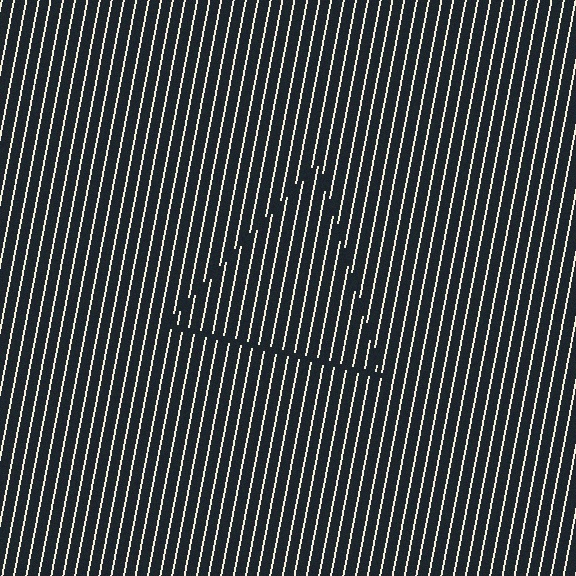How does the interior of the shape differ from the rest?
The interior of the shape contains the same grating, shifted by half a period — the contour is defined by the phase discontinuity where line-ends from the inner and outer gratings abut.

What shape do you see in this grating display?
An illusory triangle. The interior of the shape contains the same grating, shifted by half a period — the contour is defined by the phase discontinuity where line-ends from the inner and outer gratings abut.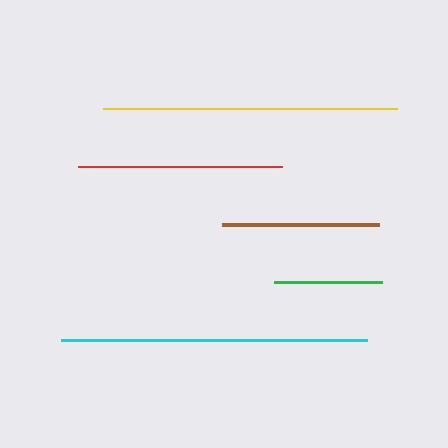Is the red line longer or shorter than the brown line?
The red line is longer than the brown line.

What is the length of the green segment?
The green segment is approximately 108 pixels long.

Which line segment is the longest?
The cyan line is the longest at approximately 307 pixels.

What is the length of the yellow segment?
The yellow segment is approximately 295 pixels long.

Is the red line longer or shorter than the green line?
The red line is longer than the green line.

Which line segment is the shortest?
The green line is the shortest at approximately 108 pixels.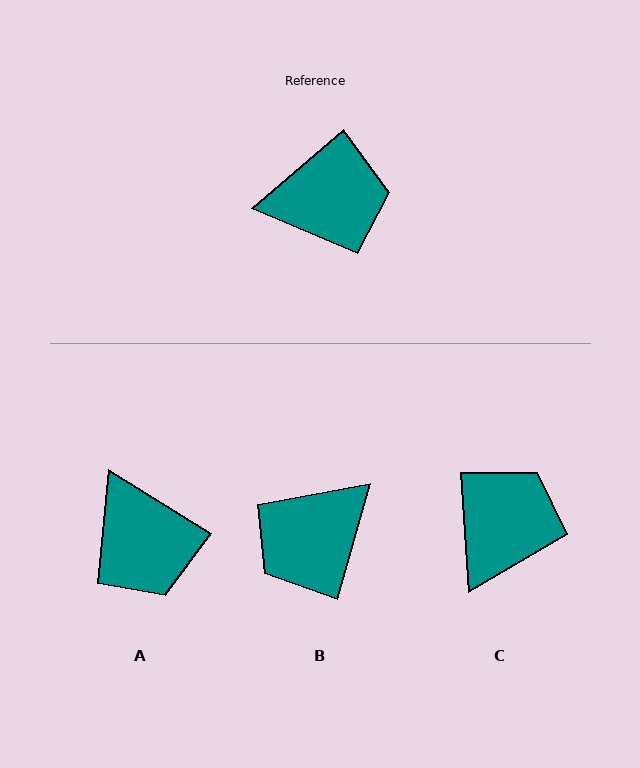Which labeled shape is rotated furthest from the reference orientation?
B, about 146 degrees away.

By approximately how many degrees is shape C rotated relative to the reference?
Approximately 54 degrees counter-clockwise.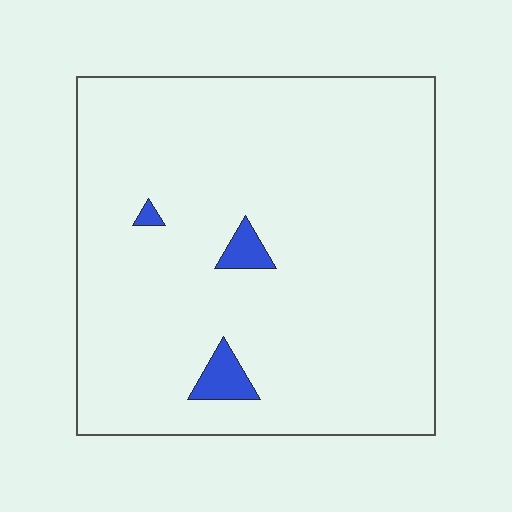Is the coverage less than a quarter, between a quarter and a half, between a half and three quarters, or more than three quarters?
Less than a quarter.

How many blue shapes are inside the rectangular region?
3.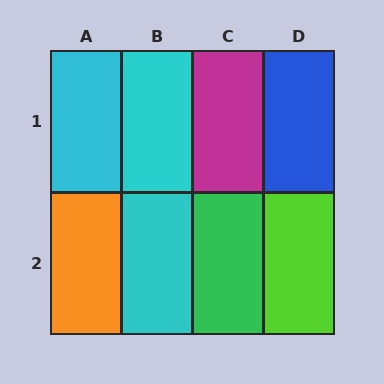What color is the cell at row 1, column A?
Cyan.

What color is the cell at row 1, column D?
Blue.